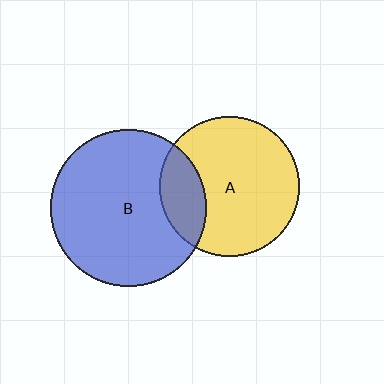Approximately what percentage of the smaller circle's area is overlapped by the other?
Approximately 20%.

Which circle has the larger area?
Circle B (blue).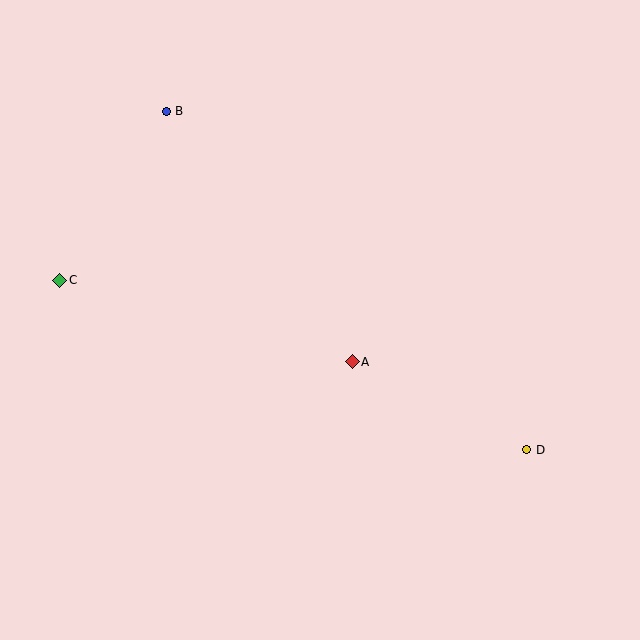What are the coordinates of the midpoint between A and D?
The midpoint between A and D is at (440, 406).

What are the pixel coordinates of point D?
Point D is at (527, 450).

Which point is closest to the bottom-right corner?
Point D is closest to the bottom-right corner.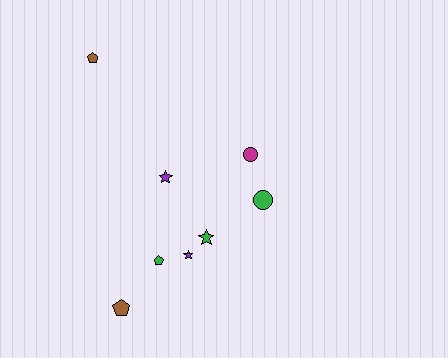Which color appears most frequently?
Green, with 3 objects.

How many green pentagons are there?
There is 1 green pentagon.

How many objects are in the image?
There are 8 objects.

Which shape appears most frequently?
Star, with 3 objects.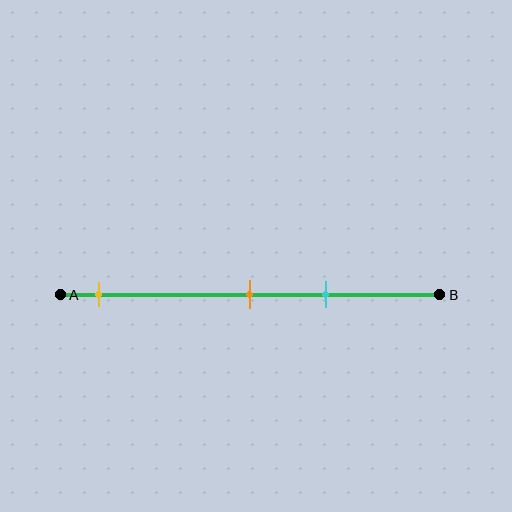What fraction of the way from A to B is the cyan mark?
The cyan mark is approximately 70% (0.7) of the way from A to B.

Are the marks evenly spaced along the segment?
No, the marks are not evenly spaced.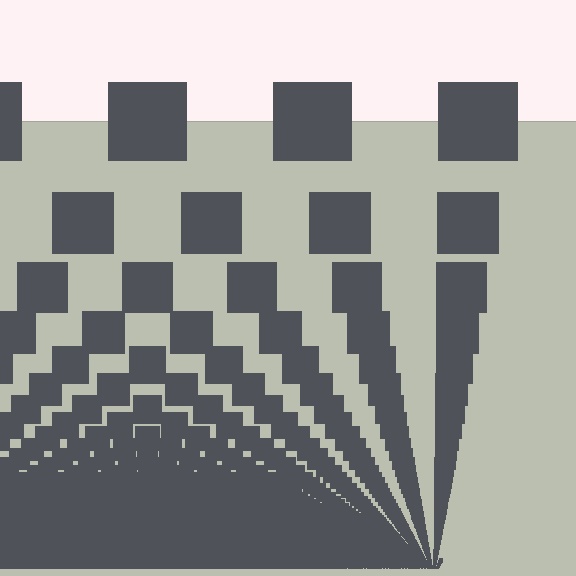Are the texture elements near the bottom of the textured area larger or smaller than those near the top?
Smaller. The gradient is inverted — elements near the bottom are smaller and denser.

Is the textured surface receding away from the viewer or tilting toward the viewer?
The surface appears to tilt toward the viewer. Texture elements get larger and sparser toward the top.